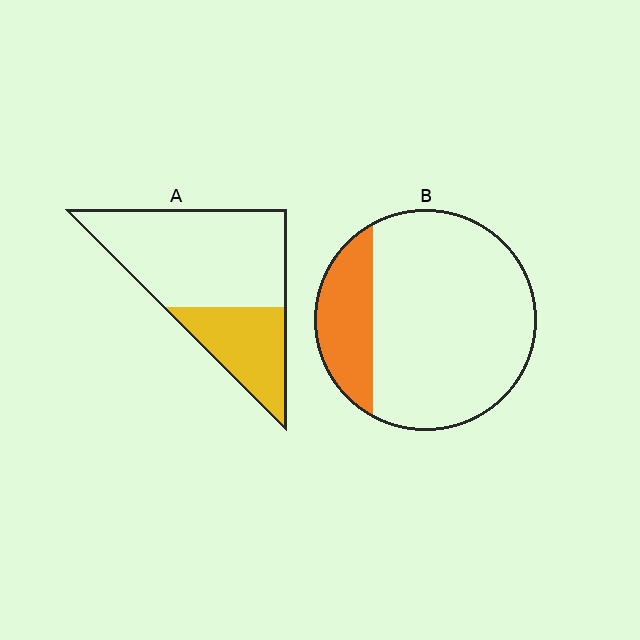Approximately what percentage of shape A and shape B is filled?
A is approximately 30% and B is approximately 20%.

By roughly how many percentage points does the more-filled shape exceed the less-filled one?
By roughly 10 percentage points (A over B).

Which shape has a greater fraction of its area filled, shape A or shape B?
Shape A.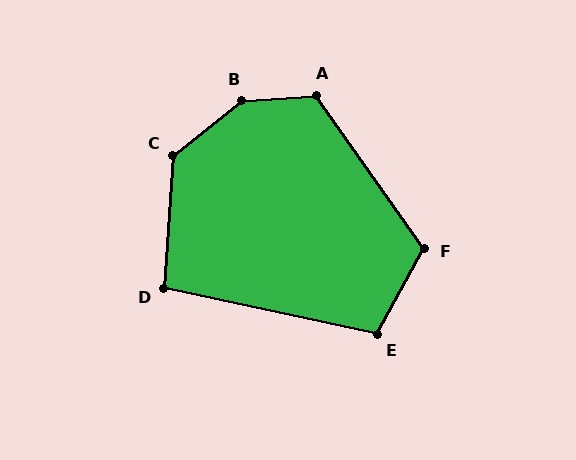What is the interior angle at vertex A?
Approximately 121 degrees (obtuse).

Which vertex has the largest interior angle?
B, at approximately 145 degrees.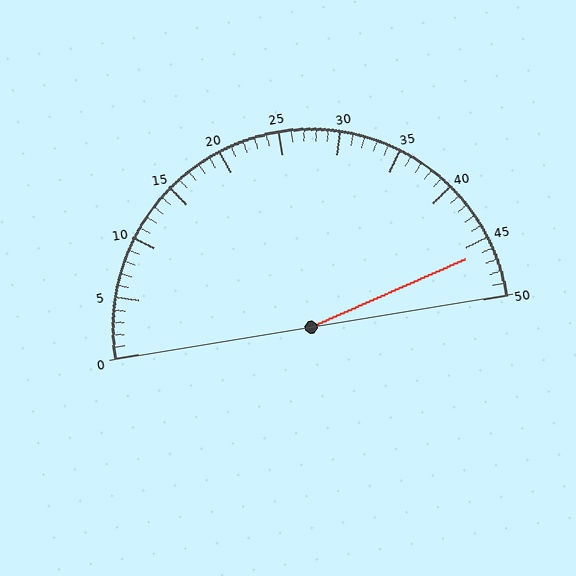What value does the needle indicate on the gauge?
The needle indicates approximately 46.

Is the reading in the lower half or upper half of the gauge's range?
The reading is in the upper half of the range (0 to 50).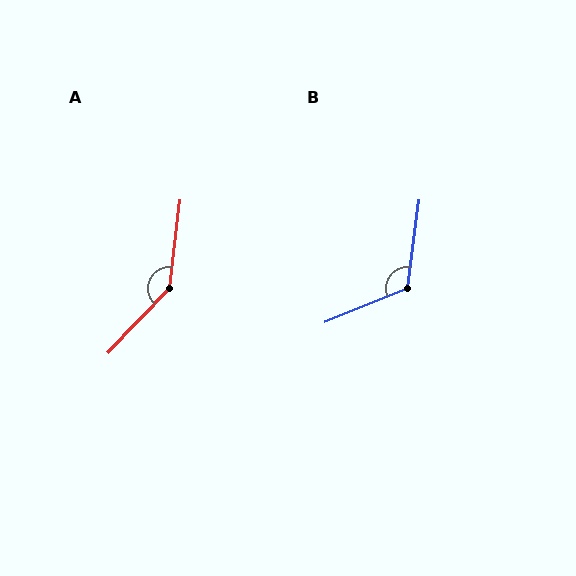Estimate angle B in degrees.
Approximately 120 degrees.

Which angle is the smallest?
B, at approximately 120 degrees.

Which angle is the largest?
A, at approximately 143 degrees.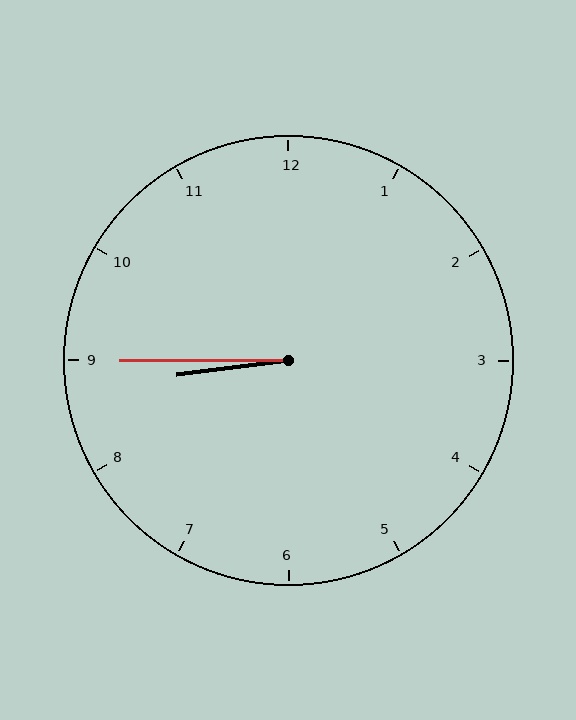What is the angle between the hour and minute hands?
Approximately 8 degrees.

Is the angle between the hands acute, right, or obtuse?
It is acute.